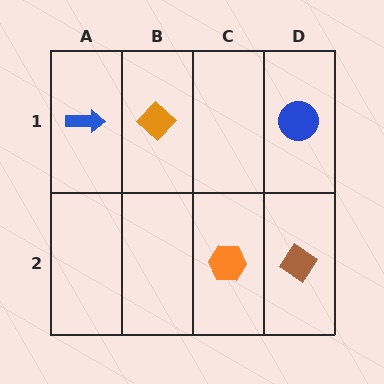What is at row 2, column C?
An orange hexagon.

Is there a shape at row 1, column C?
No, that cell is empty.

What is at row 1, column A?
A blue arrow.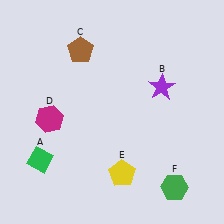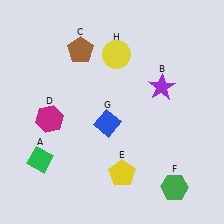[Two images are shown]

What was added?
A blue diamond (G), a yellow circle (H) were added in Image 2.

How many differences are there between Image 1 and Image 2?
There are 2 differences between the two images.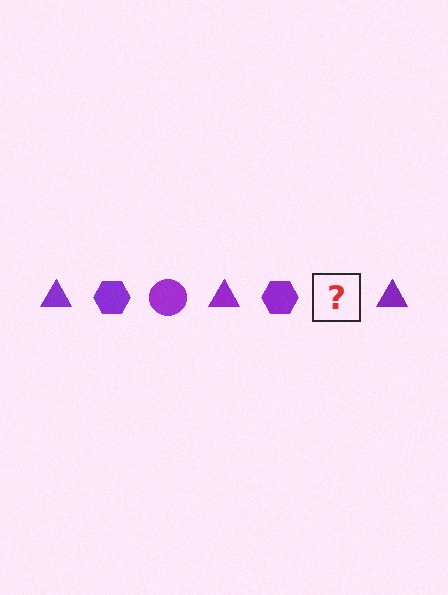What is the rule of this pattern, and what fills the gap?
The rule is that the pattern cycles through triangle, hexagon, circle shapes in purple. The gap should be filled with a purple circle.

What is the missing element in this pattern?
The missing element is a purple circle.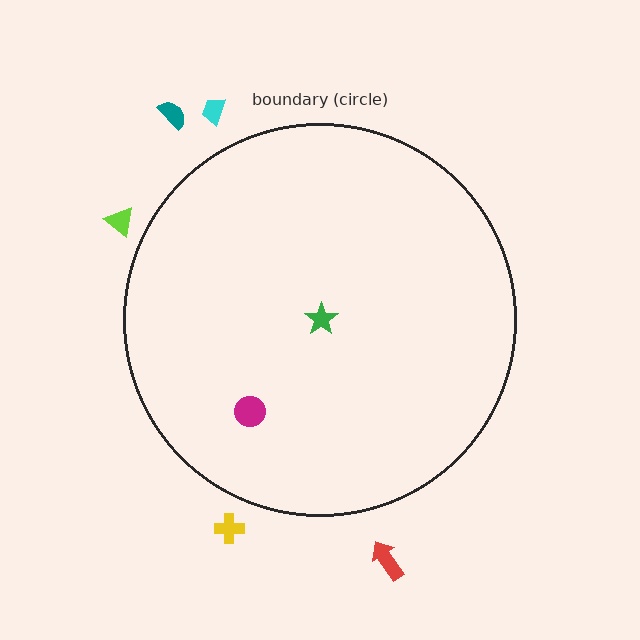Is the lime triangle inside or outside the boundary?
Outside.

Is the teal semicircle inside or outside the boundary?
Outside.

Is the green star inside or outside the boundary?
Inside.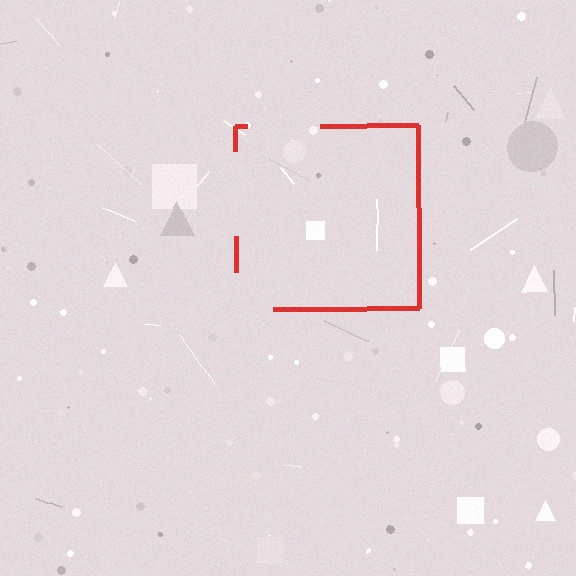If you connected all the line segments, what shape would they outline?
They would outline a square.